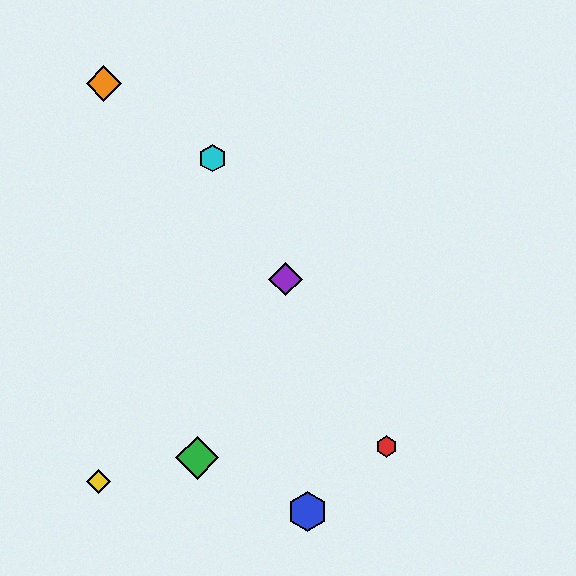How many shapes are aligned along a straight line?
3 shapes (the red hexagon, the purple diamond, the cyan hexagon) are aligned along a straight line.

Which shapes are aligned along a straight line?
The red hexagon, the purple diamond, the cyan hexagon are aligned along a straight line.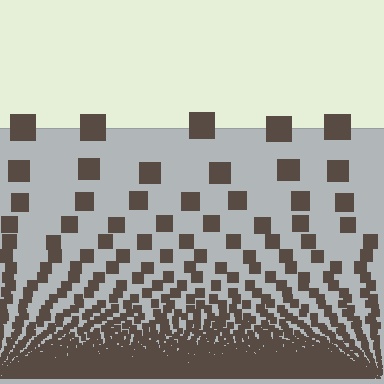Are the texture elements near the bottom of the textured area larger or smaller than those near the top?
Smaller. The gradient is inverted — elements near the bottom are smaller and denser.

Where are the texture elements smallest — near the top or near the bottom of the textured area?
Near the bottom.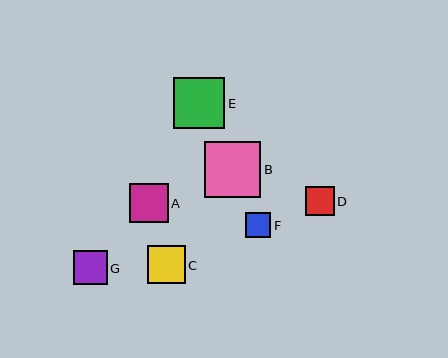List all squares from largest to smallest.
From largest to smallest: B, E, A, C, G, D, F.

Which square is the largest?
Square B is the largest with a size of approximately 57 pixels.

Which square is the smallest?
Square F is the smallest with a size of approximately 25 pixels.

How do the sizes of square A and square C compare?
Square A and square C are approximately the same size.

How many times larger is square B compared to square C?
Square B is approximately 1.5 times the size of square C.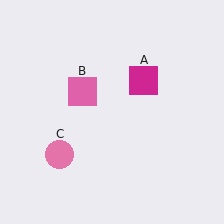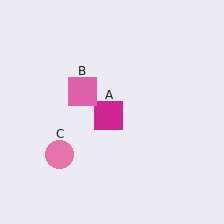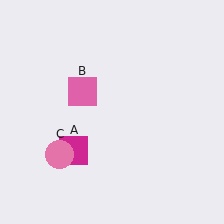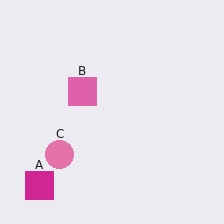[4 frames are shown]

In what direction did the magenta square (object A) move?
The magenta square (object A) moved down and to the left.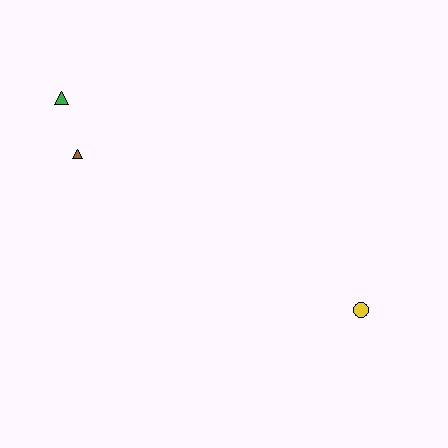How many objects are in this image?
There are 3 objects.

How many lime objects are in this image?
There are no lime objects.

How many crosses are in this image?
There are no crosses.